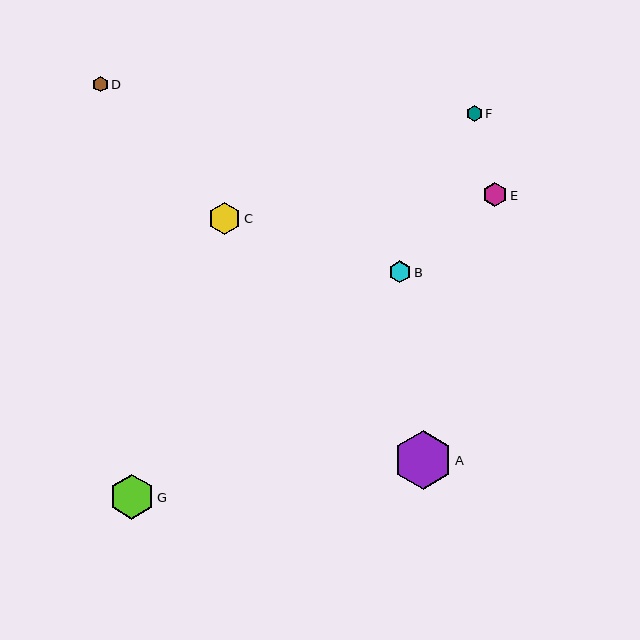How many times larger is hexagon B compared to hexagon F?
Hexagon B is approximately 1.3 times the size of hexagon F.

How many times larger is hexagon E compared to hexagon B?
Hexagon E is approximately 1.1 times the size of hexagon B.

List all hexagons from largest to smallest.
From largest to smallest: A, G, C, E, B, F, D.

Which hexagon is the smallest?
Hexagon D is the smallest with a size of approximately 15 pixels.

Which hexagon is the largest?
Hexagon A is the largest with a size of approximately 59 pixels.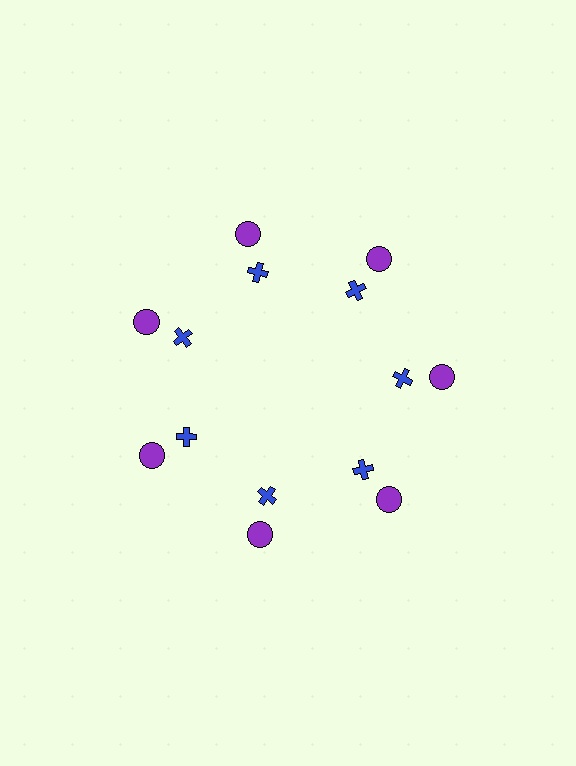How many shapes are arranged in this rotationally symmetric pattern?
There are 14 shapes, arranged in 7 groups of 2.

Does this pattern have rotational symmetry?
Yes, this pattern has 7-fold rotational symmetry. It looks the same after rotating 51 degrees around the center.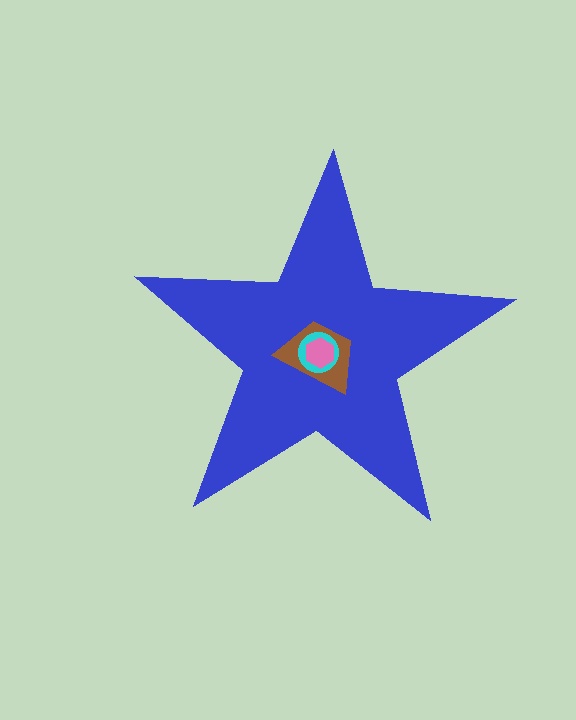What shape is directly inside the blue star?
The brown trapezoid.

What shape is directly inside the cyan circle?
The pink hexagon.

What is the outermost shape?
The blue star.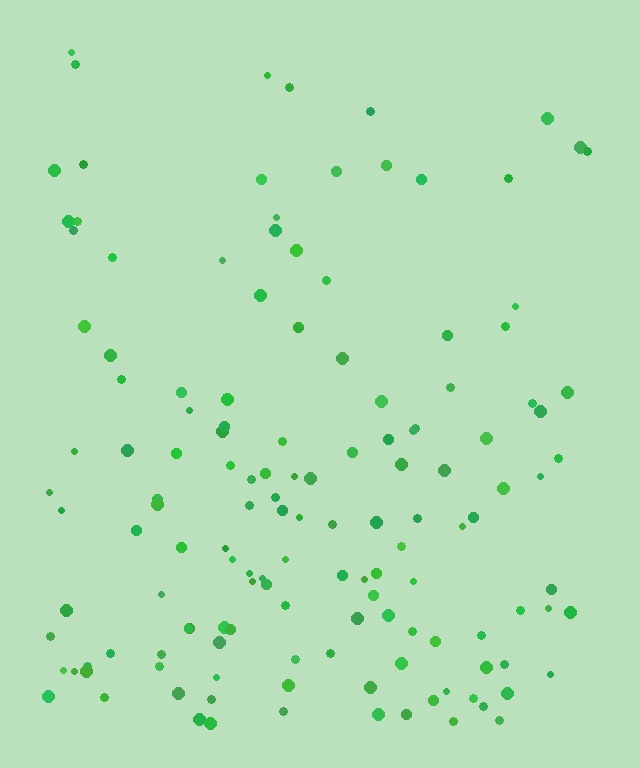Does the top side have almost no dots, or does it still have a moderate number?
Still a moderate number, just noticeably fewer than the bottom.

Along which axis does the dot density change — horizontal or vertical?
Vertical.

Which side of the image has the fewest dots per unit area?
The top.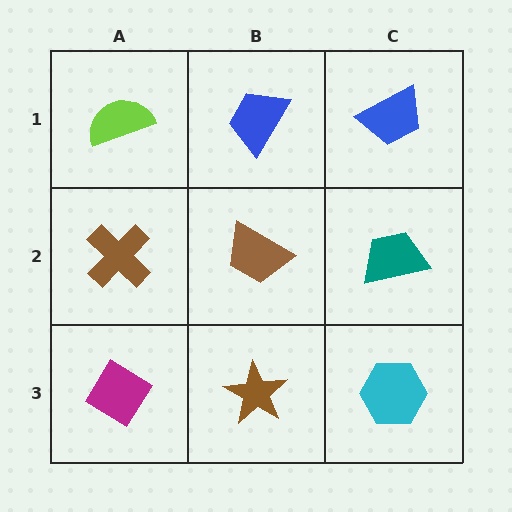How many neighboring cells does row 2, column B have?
4.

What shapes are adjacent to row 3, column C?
A teal trapezoid (row 2, column C), a brown star (row 3, column B).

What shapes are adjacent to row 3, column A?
A brown cross (row 2, column A), a brown star (row 3, column B).